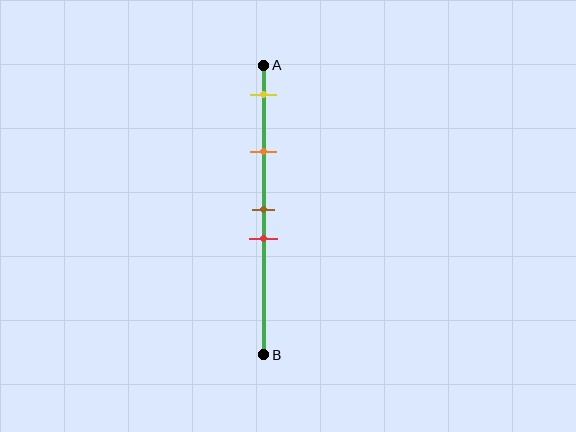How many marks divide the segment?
There are 4 marks dividing the segment.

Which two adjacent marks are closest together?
The brown and red marks are the closest adjacent pair.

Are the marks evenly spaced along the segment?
No, the marks are not evenly spaced.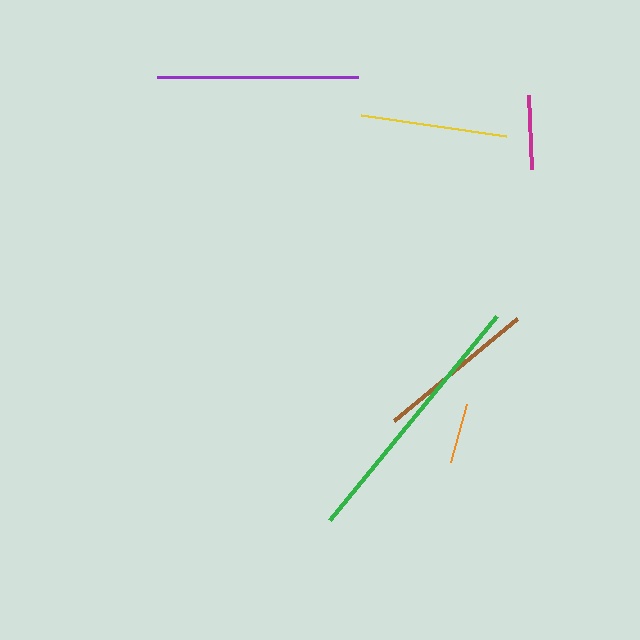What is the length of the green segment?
The green segment is approximately 263 pixels long.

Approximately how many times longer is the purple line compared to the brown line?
The purple line is approximately 1.3 times the length of the brown line.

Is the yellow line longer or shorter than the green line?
The green line is longer than the yellow line.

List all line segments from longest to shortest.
From longest to shortest: green, purple, brown, yellow, magenta, orange.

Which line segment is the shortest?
The orange line is the shortest at approximately 61 pixels.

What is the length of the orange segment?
The orange segment is approximately 61 pixels long.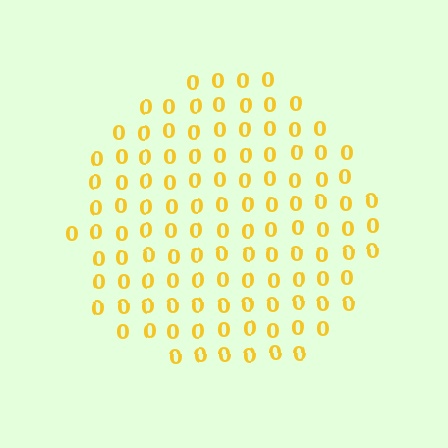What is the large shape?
The large shape is a circle.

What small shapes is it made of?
It is made of small digit 0's.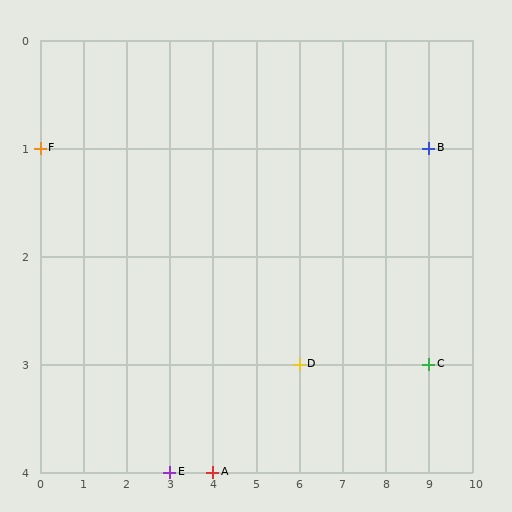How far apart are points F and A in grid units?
Points F and A are 4 columns and 3 rows apart (about 5.0 grid units diagonally).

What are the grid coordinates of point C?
Point C is at grid coordinates (9, 3).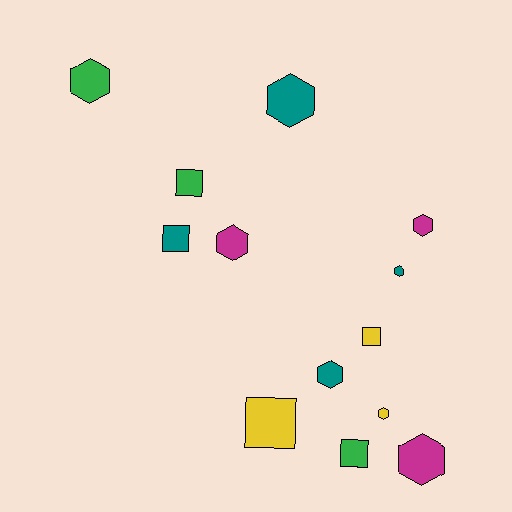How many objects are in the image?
There are 13 objects.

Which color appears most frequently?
Teal, with 4 objects.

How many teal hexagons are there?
There are 3 teal hexagons.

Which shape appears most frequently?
Hexagon, with 8 objects.